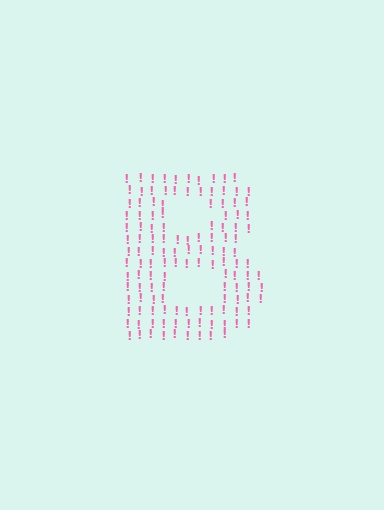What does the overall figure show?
The overall figure shows the letter B.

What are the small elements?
The small elements are exclamation marks.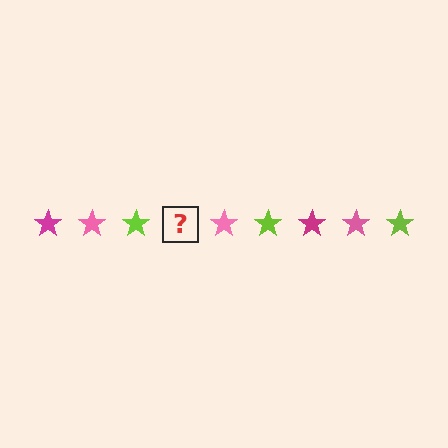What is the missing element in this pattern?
The missing element is a magenta star.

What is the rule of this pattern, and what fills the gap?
The rule is that the pattern cycles through magenta, pink, lime stars. The gap should be filled with a magenta star.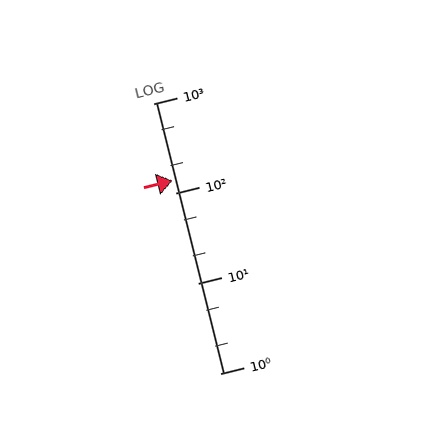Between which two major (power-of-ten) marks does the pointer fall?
The pointer is between 100 and 1000.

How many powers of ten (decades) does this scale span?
The scale spans 3 decades, from 1 to 1000.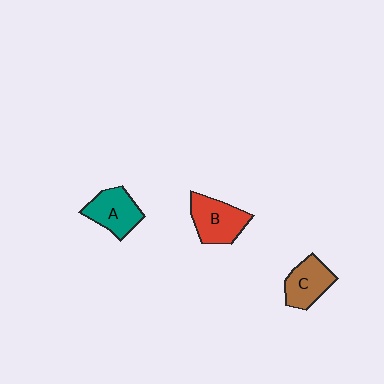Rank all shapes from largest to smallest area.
From largest to smallest: B (red), A (teal), C (brown).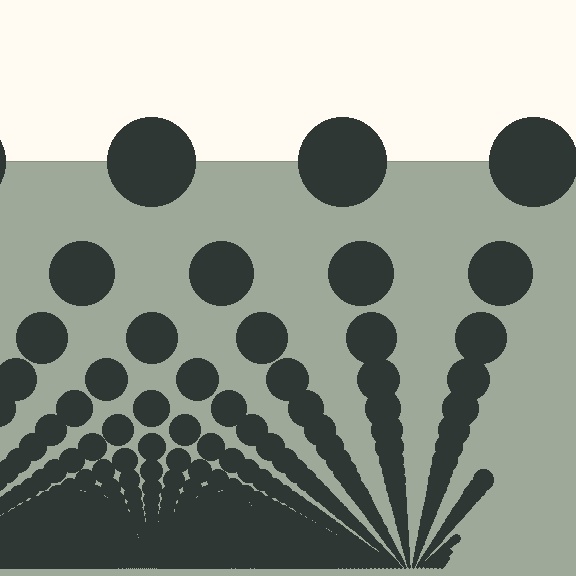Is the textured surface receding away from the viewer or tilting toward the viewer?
The surface appears to tilt toward the viewer. Texture elements get larger and sparser toward the top.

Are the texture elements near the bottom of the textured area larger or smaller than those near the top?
Smaller. The gradient is inverted — elements near the bottom are smaller and denser.